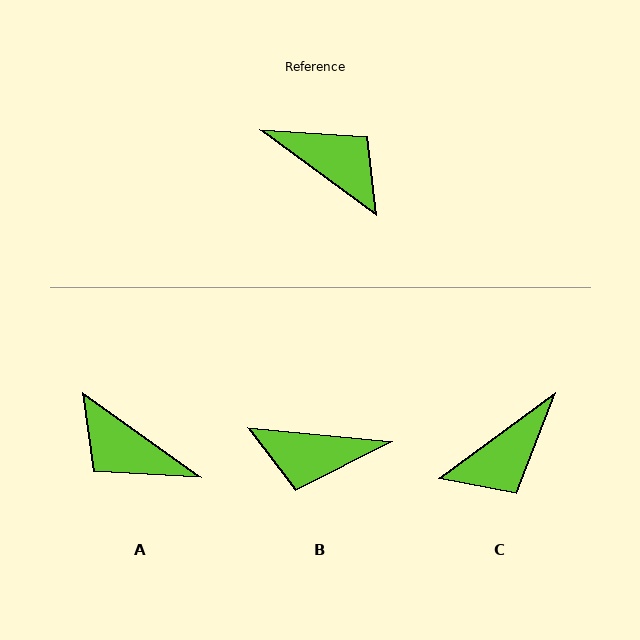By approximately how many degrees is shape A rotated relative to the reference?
Approximately 179 degrees clockwise.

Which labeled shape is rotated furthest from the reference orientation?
A, about 179 degrees away.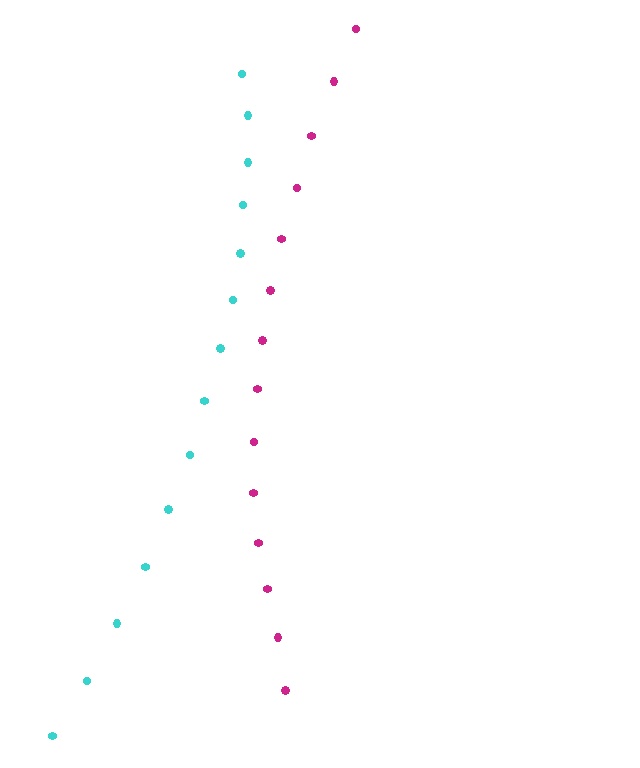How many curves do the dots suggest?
There are 2 distinct paths.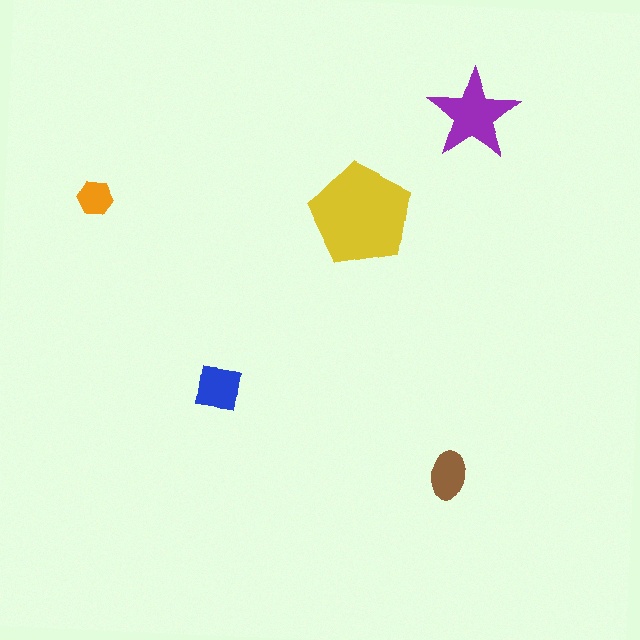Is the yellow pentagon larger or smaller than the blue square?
Larger.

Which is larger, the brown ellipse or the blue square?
The blue square.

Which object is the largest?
The yellow pentagon.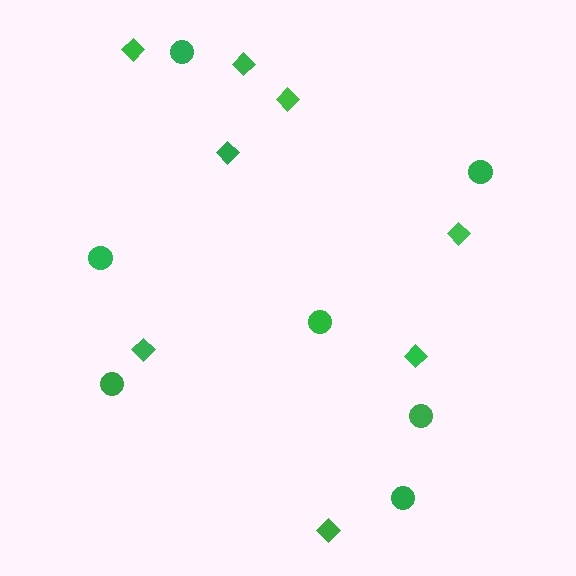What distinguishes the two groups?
There are 2 groups: one group of diamonds (8) and one group of circles (7).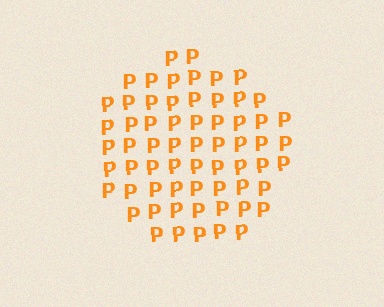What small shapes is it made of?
It is made of small letter P's.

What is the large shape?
The large shape is a circle.